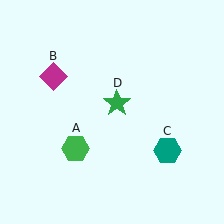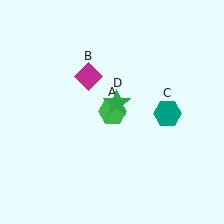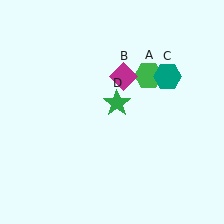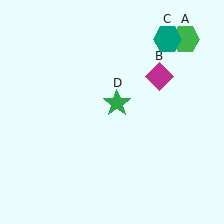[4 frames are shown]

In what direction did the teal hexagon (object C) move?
The teal hexagon (object C) moved up.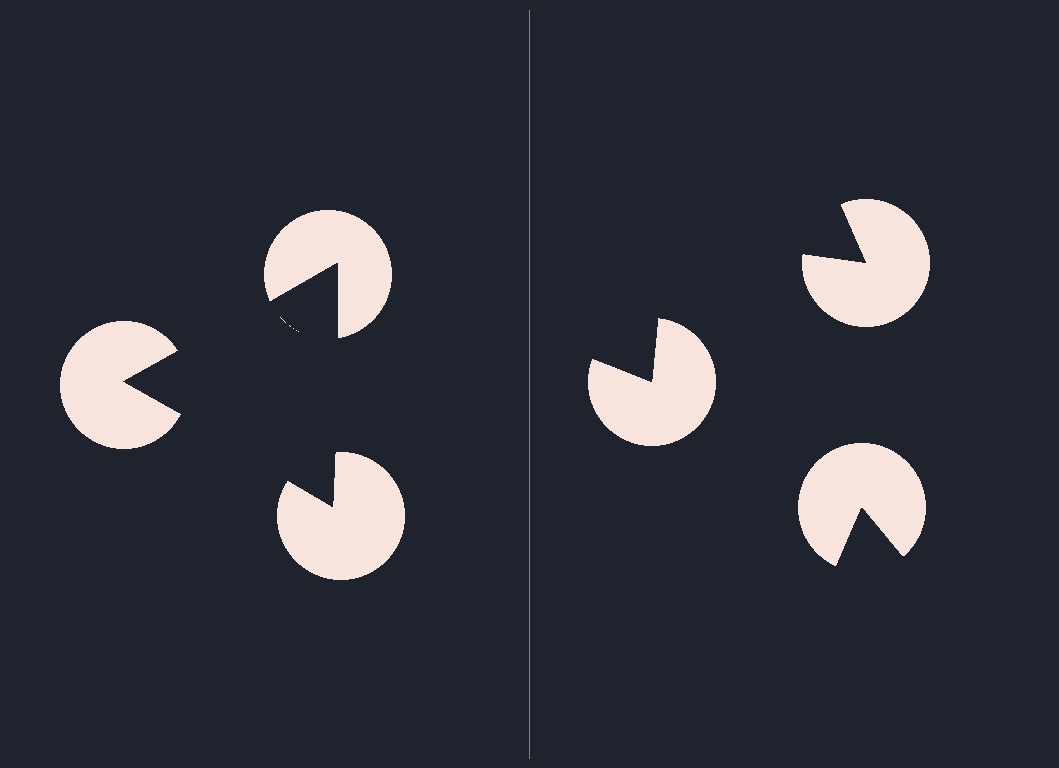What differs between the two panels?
The pac-man discs are positioned identically on both sides; only the wedge orientations differ. On the left they align to a triangle; on the right they are misaligned.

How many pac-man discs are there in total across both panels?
6 — 3 on each side.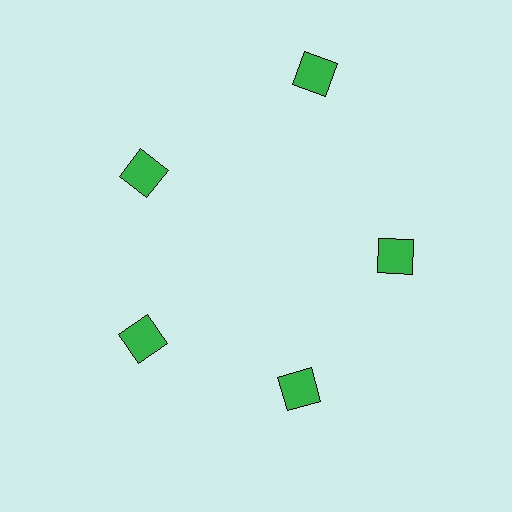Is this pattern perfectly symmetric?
No. The 5 green diamonds are arranged in a ring, but one element near the 1 o'clock position is pushed outward from the center, breaking the 5-fold rotational symmetry.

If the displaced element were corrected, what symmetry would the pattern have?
It would have 5-fold rotational symmetry — the pattern would map onto itself every 72 degrees.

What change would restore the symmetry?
The symmetry would be restored by moving it inward, back onto the ring so that all 5 diamonds sit at equal angles and equal distance from the center.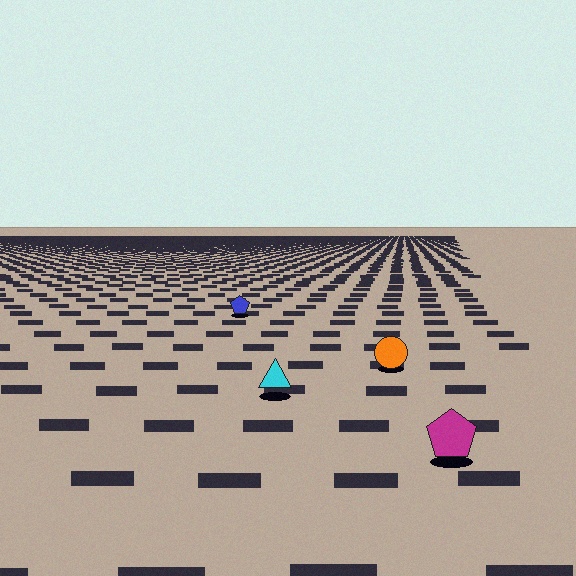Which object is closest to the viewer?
The magenta pentagon is closest. The texture marks near it are larger and more spread out.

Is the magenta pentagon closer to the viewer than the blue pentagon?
Yes. The magenta pentagon is closer — you can tell from the texture gradient: the ground texture is coarser near it.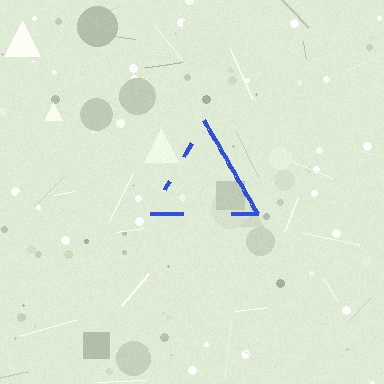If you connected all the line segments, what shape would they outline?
They would outline a triangle.